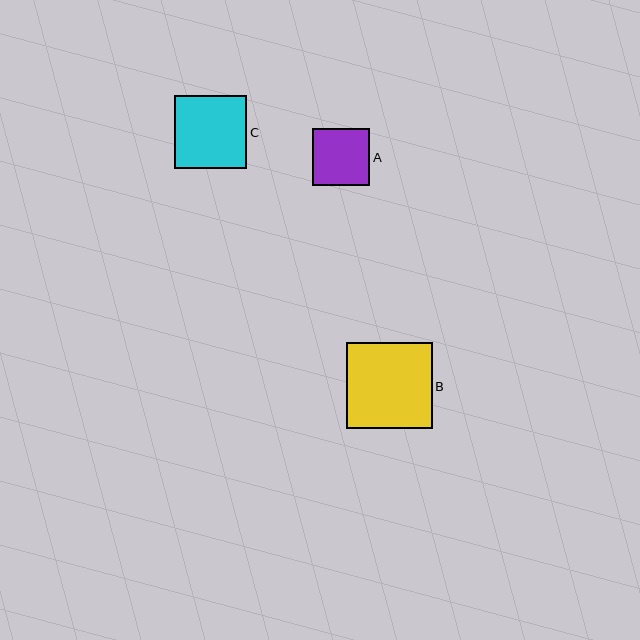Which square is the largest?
Square B is the largest with a size of approximately 85 pixels.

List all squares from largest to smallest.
From largest to smallest: B, C, A.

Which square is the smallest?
Square A is the smallest with a size of approximately 57 pixels.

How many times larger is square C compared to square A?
Square C is approximately 1.3 times the size of square A.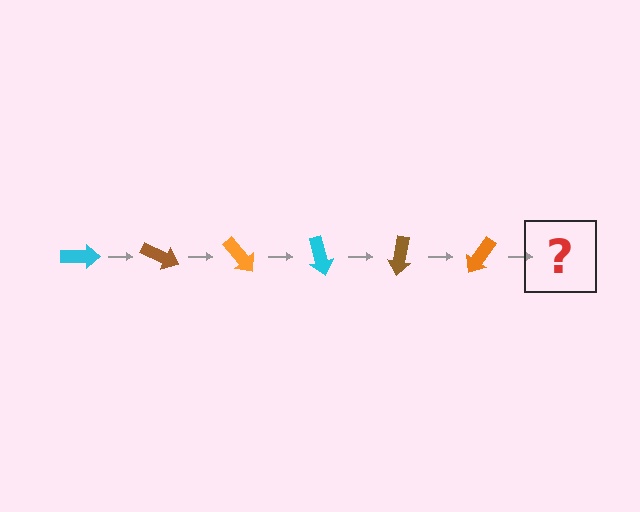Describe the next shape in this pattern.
It should be a cyan arrow, rotated 150 degrees from the start.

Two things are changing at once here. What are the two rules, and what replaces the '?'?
The two rules are that it rotates 25 degrees each step and the color cycles through cyan, brown, and orange. The '?' should be a cyan arrow, rotated 150 degrees from the start.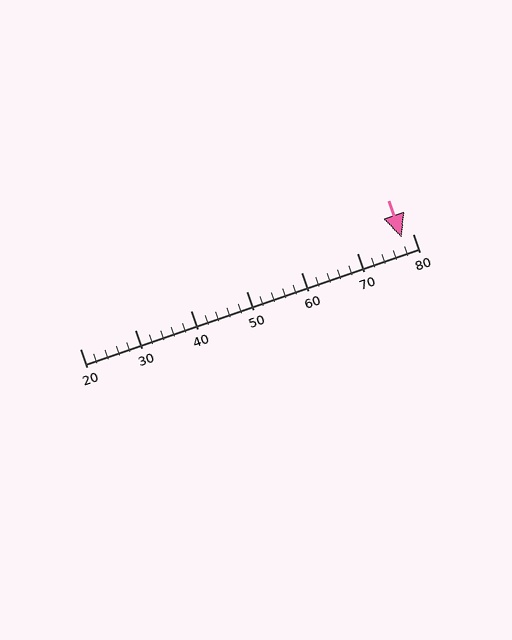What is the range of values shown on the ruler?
The ruler shows values from 20 to 80.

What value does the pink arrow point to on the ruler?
The pink arrow points to approximately 78.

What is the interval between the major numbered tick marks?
The major tick marks are spaced 10 units apart.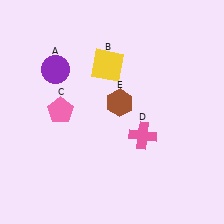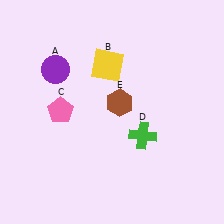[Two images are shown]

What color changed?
The cross (D) changed from pink in Image 1 to green in Image 2.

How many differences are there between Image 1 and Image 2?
There is 1 difference between the two images.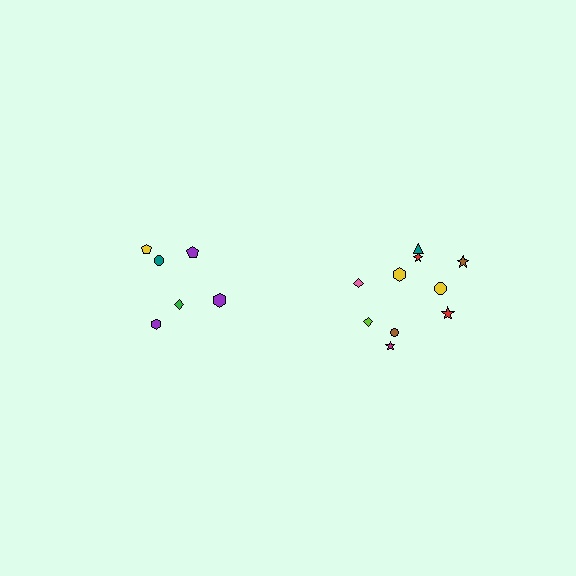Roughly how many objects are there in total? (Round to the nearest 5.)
Roughly 15 objects in total.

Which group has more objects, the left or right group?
The right group.